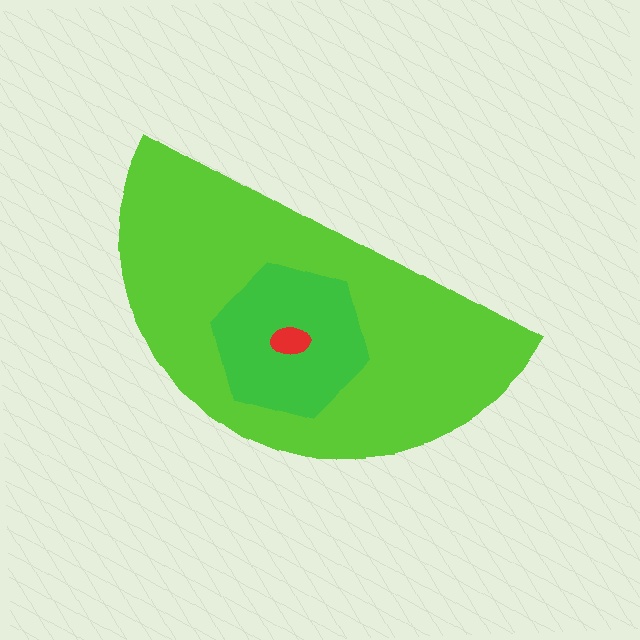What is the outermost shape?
The lime semicircle.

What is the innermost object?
The red ellipse.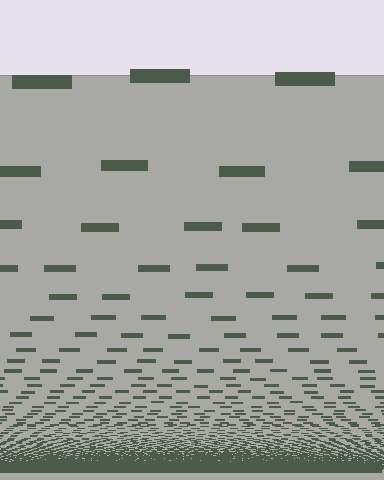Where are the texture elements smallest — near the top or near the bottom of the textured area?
Near the bottom.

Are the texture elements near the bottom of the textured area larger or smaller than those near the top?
Smaller. The gradient is inverted — elements near the bottom are smaller and denser.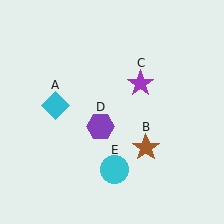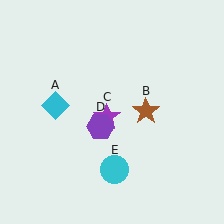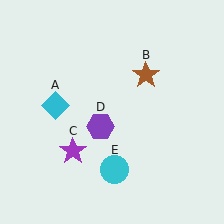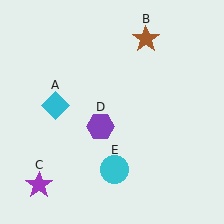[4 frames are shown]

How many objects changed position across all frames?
2 objects changed position: brown star (object B), purple star (object C).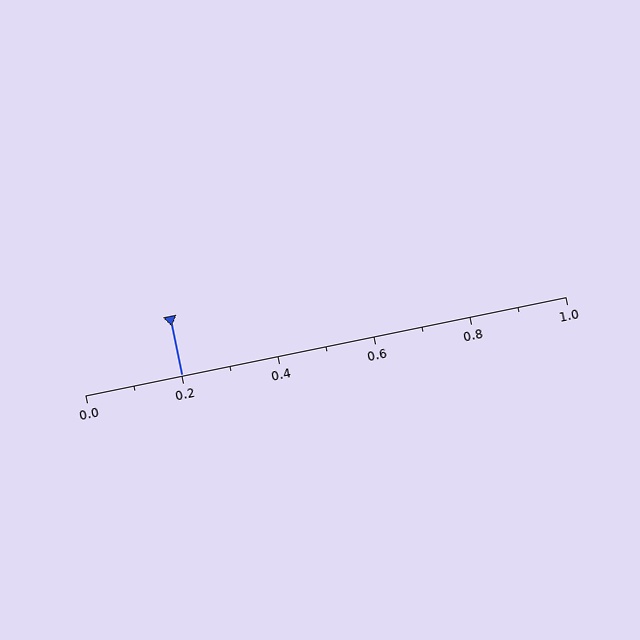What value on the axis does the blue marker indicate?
The marker indicates approximately 0.2.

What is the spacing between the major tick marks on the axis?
The major ticks are spaced 0.2 apart.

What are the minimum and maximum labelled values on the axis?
The axis runs from 0.0 to 1.0.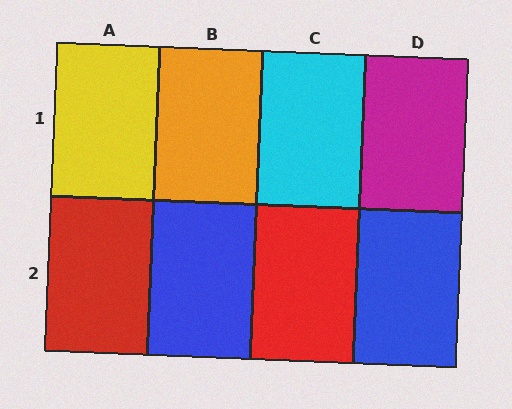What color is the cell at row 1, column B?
Orange.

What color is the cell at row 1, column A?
Yellow.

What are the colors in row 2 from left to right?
Red, blue, red, blue.